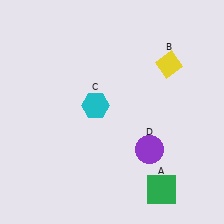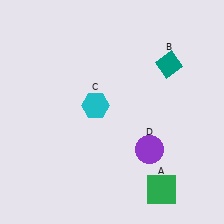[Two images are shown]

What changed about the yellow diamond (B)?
In Image 1, B is yellow. In Image 2, it changed to teal.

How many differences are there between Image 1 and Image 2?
There is 1 difference between the two images.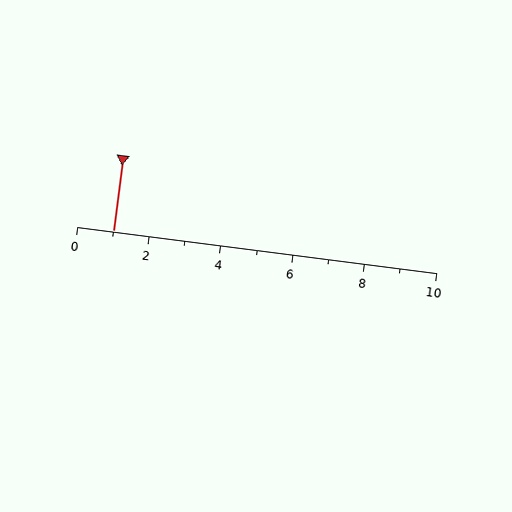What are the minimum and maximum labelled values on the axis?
The axis runs from 0 to 10.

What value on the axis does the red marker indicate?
The marker indicates approximately 1.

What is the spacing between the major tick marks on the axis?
The major ticks are spaced 2 apart.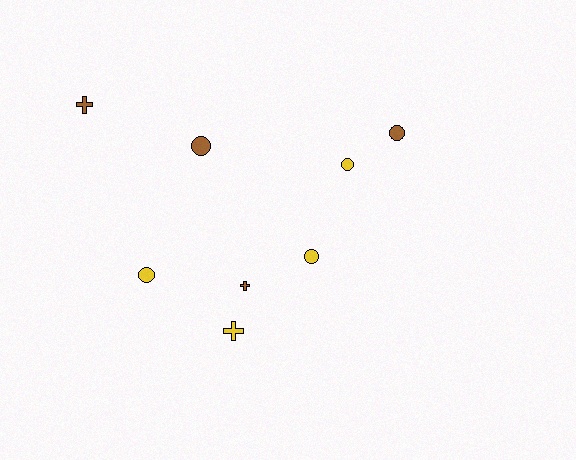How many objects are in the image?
There are 8 objects.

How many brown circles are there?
There are 2 brown circles.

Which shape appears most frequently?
Circle, with 5 objects.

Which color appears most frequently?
Brown, with 4 objects.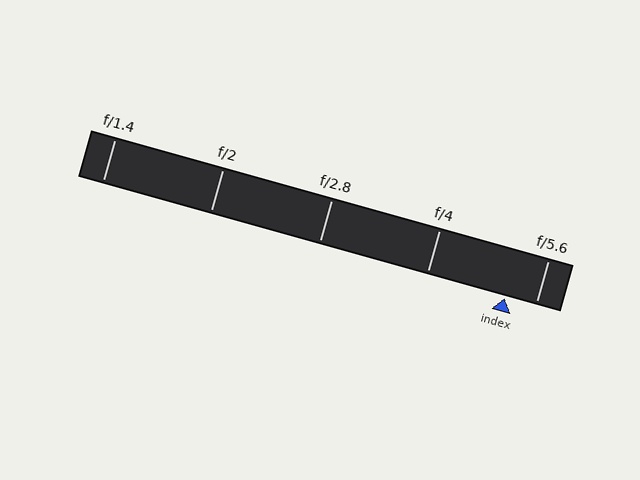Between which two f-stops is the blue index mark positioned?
The index mark is between f/4 and f/5.6.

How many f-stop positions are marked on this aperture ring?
There are 5 f-stop positions marked.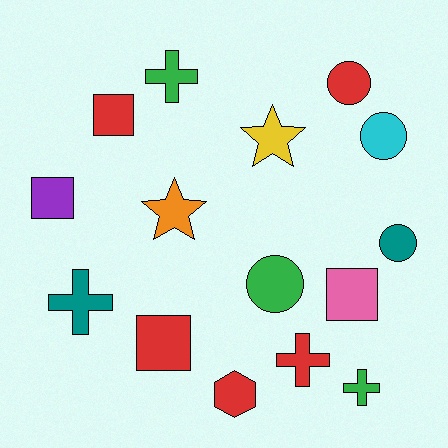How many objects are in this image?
There are 15 objects.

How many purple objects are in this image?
There is 1 purple object.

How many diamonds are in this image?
There are no diamonds.